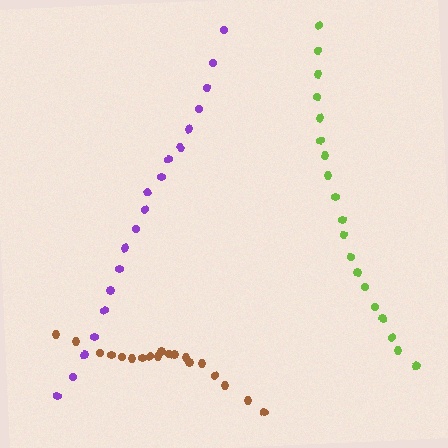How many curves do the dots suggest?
There are 3 distinct paths.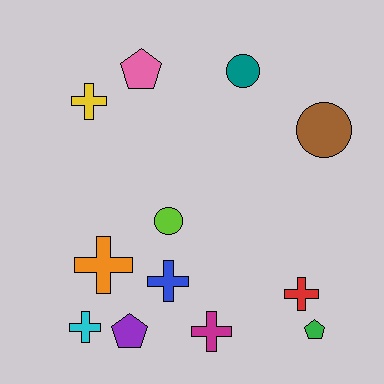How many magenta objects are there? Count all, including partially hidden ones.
There is 1 magenta object.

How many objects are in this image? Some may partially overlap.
There are 12 objects.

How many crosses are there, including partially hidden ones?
There are 6 crosses.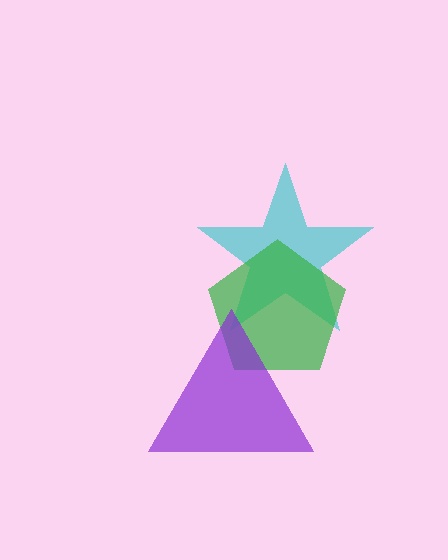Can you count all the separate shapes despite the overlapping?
Yes, there are 3 separate shapes.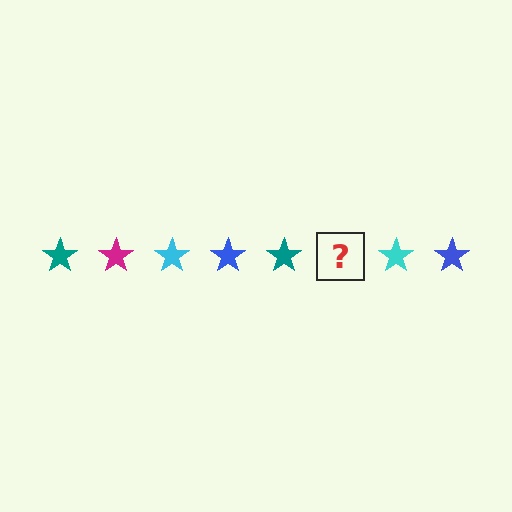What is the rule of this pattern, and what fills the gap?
The rule is that the pattern cycles through teal, magenta, cyan, blue stars. The gap should be filled with a magenta star.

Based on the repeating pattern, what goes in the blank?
The blank should be a magenta star.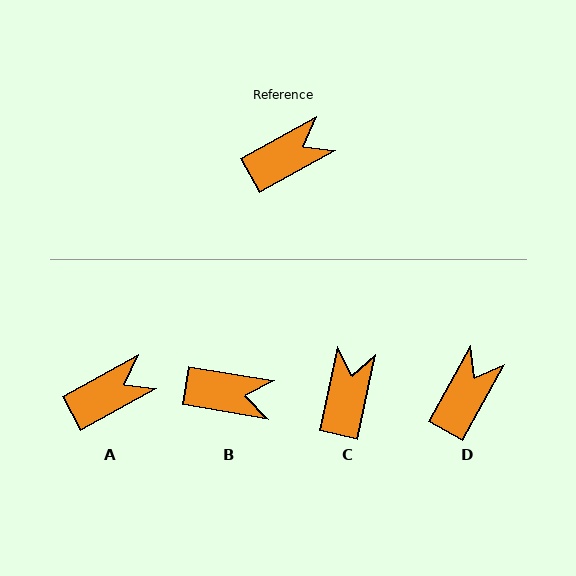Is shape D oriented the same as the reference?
No, it is off by about 32 degrees.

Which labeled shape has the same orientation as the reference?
A.